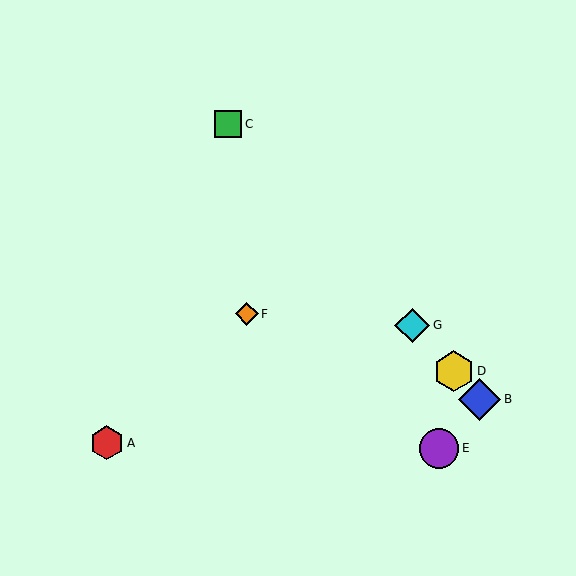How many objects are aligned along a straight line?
4 objects (B, C, D, G) are aligned along a straight line.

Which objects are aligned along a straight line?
Objects B, C, D, G are aligned along a straight line.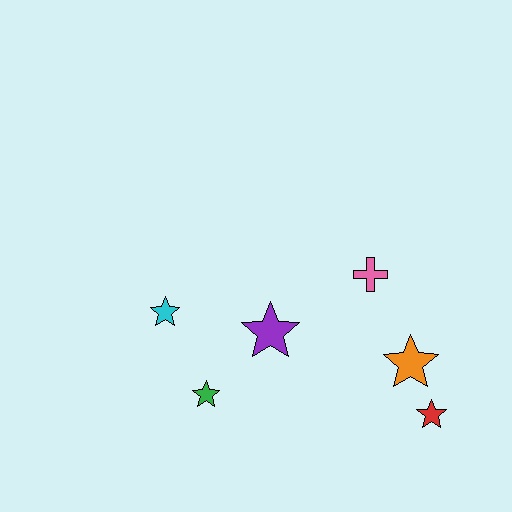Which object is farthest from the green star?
The red star is farthest from the green star.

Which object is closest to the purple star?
The green star is closest to the purple star.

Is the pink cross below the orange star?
No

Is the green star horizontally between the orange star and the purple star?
No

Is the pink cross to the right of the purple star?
Yes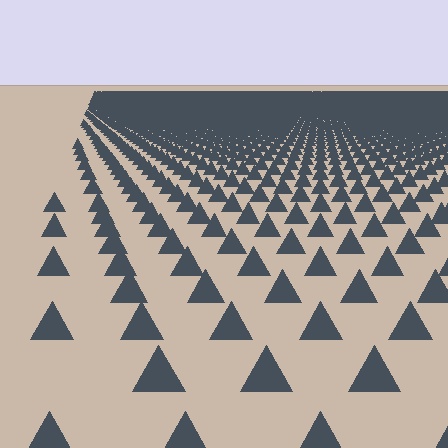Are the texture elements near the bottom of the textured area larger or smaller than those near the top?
Larger. Near the bottom, elements are closer to the viewer and appear at a bigger on-screen size.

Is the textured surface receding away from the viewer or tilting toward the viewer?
The surface is receding away from the viewer. Texture elements get smaller and denser toward the top.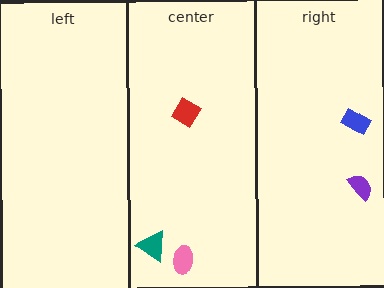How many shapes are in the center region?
3.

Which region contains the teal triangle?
The center region.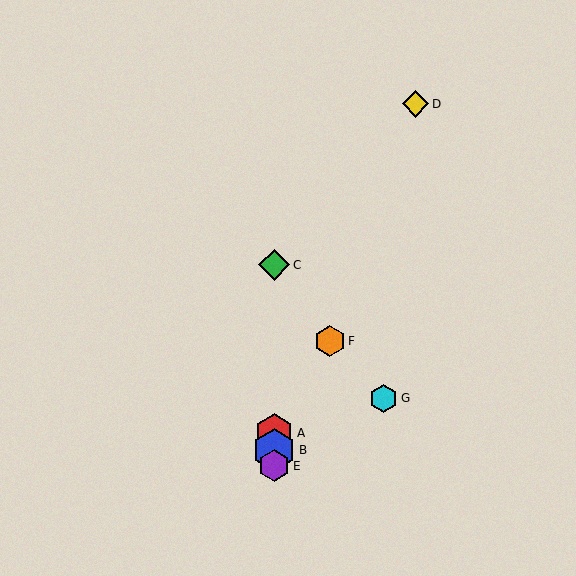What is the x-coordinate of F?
Object F is at x≈330.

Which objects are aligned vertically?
Objects A, B, C, E are aligned vertically.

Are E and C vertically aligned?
Yes, both are at x≈274.